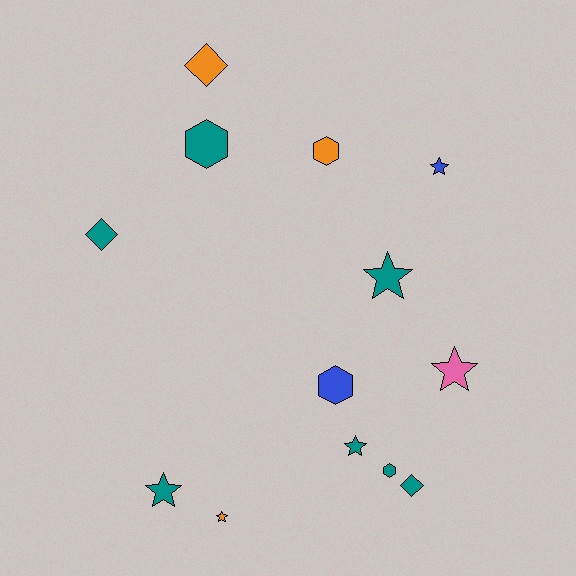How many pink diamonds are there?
There are no pink diamonds.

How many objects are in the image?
There are 13 objects.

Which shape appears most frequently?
Star, with 6 objects.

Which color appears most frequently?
Teal, with 7 objects.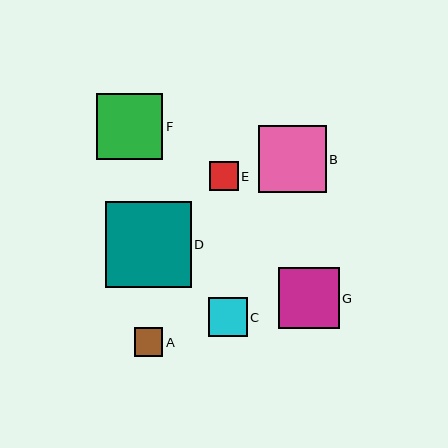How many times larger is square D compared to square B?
Square D is approximately 1.3 times the size of square B.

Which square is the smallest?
Square A is the smallest with a size of approximately 29 pixels.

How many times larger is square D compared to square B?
Square D is approximately 1.3 times the size of square B.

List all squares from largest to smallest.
From largest to smallest: D, B, F, G, C, E, A.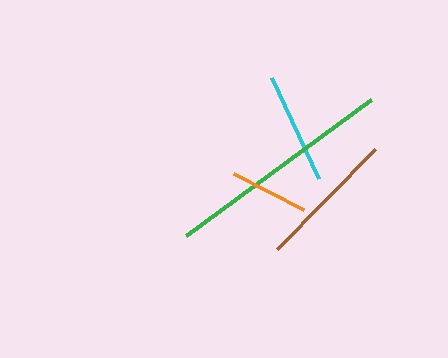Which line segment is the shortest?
The orange line is the shortest at approximately 79 pixels.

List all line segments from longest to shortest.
From longest to shortest: green, brown, cyan, orange.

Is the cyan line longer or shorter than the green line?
The green line is longer than the cyan line.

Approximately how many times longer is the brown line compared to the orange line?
The brown line is approximately 1.8 times the length of the orange line.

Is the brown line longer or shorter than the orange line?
The brown line is longer than the orange line.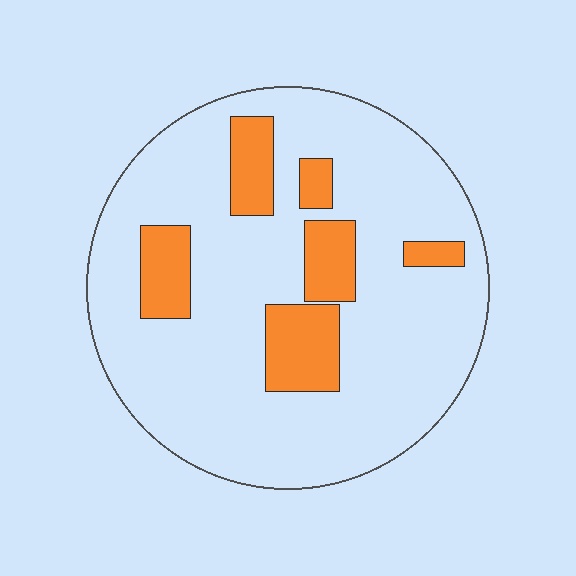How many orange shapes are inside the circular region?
6.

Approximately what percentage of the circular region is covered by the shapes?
Approximately 20%.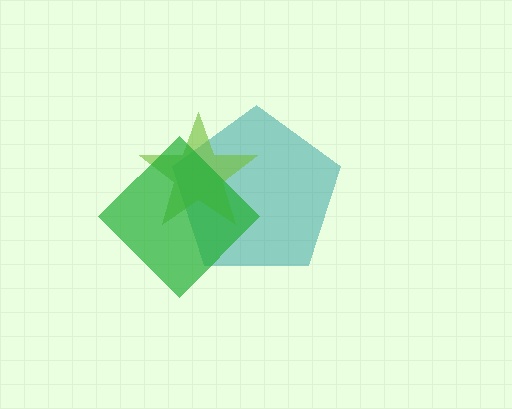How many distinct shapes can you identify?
There are 3 distinct shapes: a teal pentagon, a lime star, a green diamond.